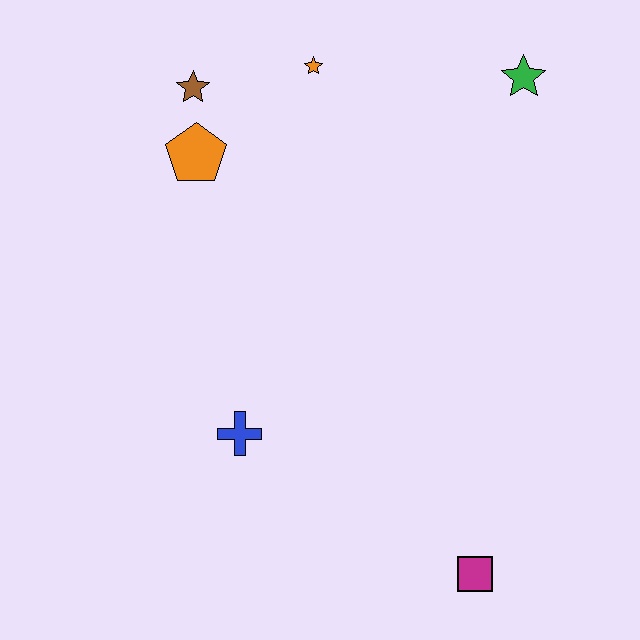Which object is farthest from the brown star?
The magenta square is farthest from the brown star.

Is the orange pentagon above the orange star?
No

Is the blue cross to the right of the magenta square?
No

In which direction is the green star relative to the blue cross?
The green star is above the blue cross.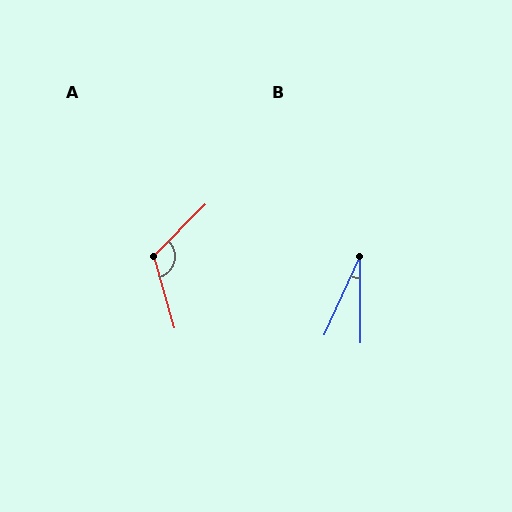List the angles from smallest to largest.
B (25°), A (119°).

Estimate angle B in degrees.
Approximately 25 degrees.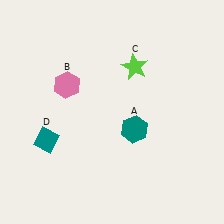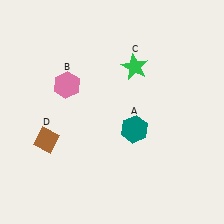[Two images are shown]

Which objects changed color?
C changed from lime to green. D changed from teal to brown.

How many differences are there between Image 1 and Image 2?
There are 2 differences between the two images.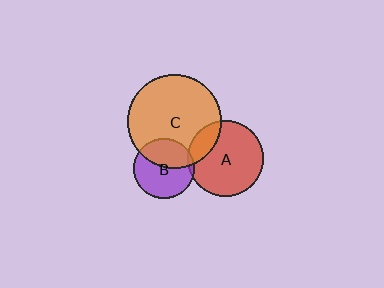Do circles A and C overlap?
Yes.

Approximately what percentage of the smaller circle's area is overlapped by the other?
Approximately 20%.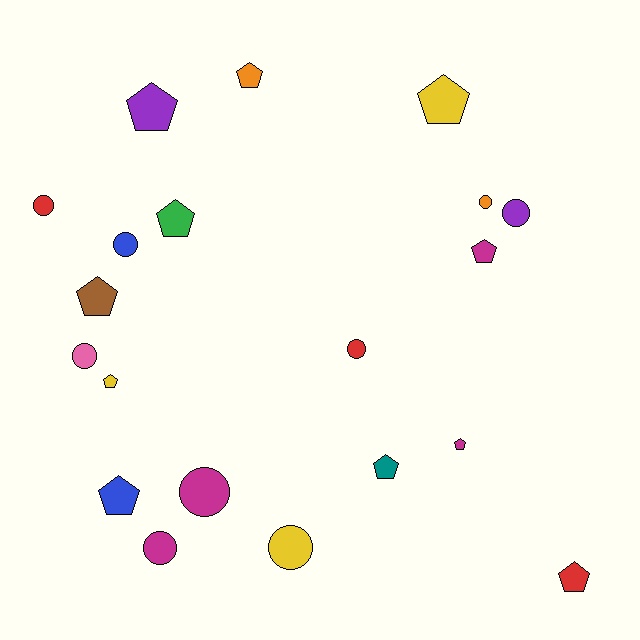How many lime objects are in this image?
There are no lime objects.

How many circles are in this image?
There are 9 circles.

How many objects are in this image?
There are 20 objects.